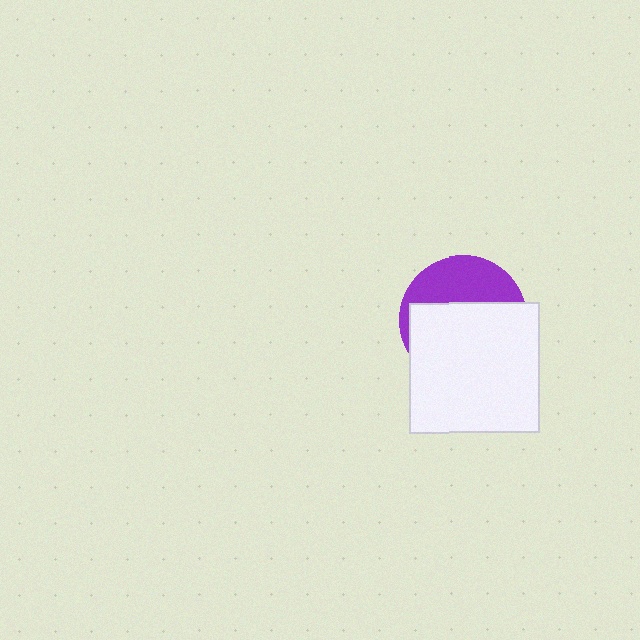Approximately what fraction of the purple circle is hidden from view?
Roughly 63% of the purple circle is hidden behind the white square.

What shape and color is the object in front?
The object in front is a white square.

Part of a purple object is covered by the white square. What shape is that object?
It is a circle.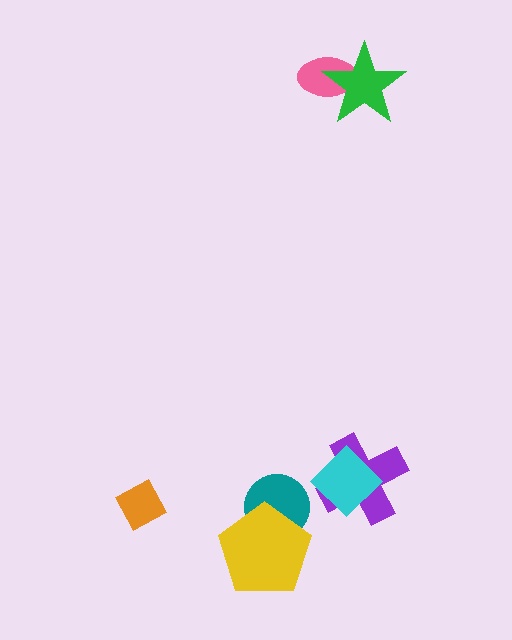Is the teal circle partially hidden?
Yes, it is partially covered by another shape.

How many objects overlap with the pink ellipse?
1 object overlaps with the pink ellipse.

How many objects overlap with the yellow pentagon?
1 object overlaps with the yellow pentagon.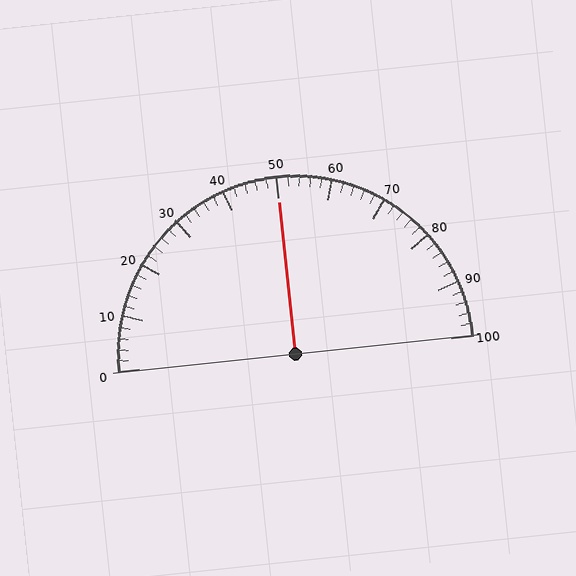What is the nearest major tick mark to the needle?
The nearest major tick mark is 50.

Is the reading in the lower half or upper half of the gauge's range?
The reading is in the upper half of the range (0 to 100).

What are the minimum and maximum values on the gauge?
The gauge ranges from 0 to 100.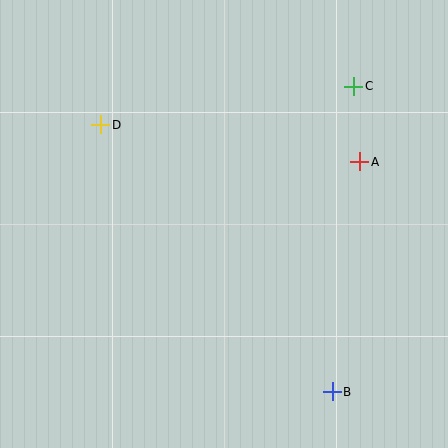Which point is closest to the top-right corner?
Point C is closest to the top-right corner.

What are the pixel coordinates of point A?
Point A is at (360, 162).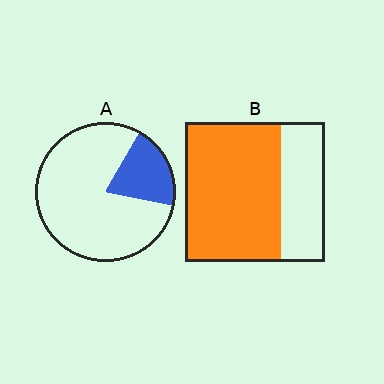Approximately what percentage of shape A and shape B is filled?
A is approximately 20% and B is approximately 70%.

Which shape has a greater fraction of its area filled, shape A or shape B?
Shape B.